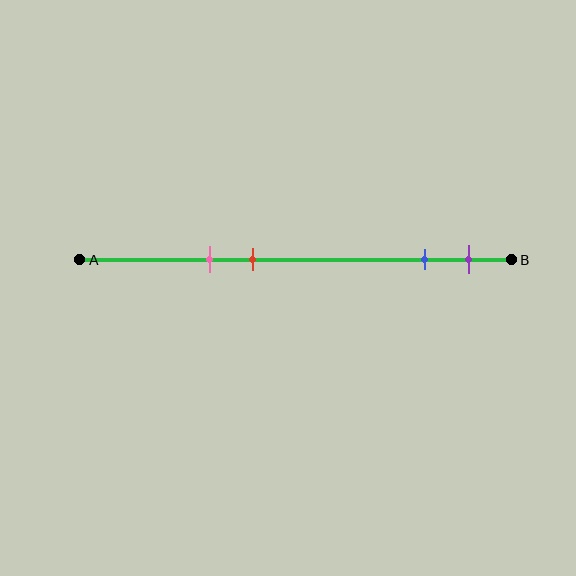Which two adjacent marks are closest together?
The blue and purple marks are the closest adjacent pair.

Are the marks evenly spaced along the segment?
No, the marks are not evenly spaced.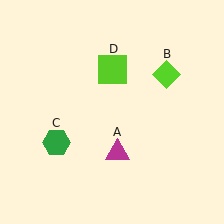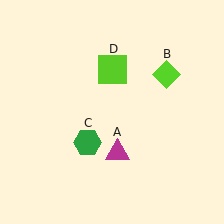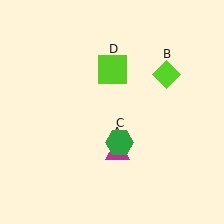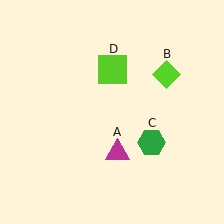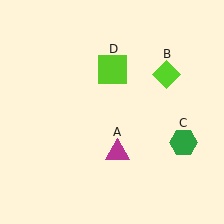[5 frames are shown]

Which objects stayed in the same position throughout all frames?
Magenta triangle (object A) and lime diamond (object B) and lime square (object D) remained stationary.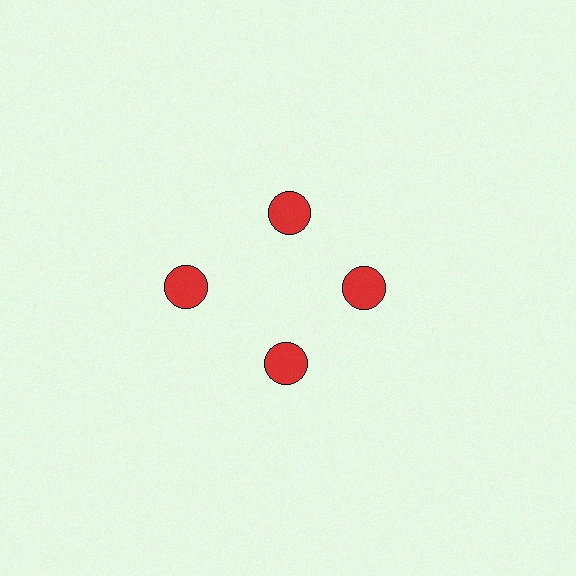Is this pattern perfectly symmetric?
No. The 4 red circles are arranged in a ring, but one element near the 9 o'clock position is pushed outward from the center, breaking the 4-fold rotational symmetry.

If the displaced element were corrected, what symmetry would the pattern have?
It would have 4-fold rotational symmetry — the pattern would map onto itself every 90 degrees.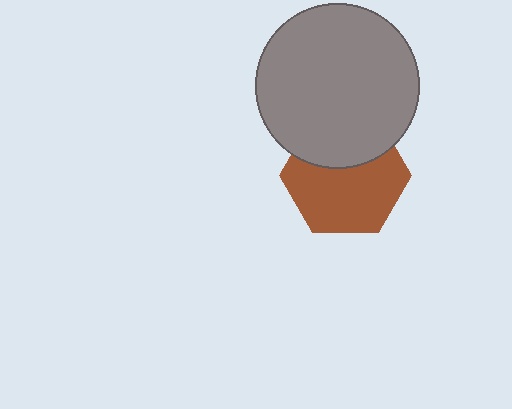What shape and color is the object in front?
The object in front is a gray circle.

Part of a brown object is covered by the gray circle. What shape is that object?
It is a hexagon.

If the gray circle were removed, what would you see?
You would see the complete brown hexagon.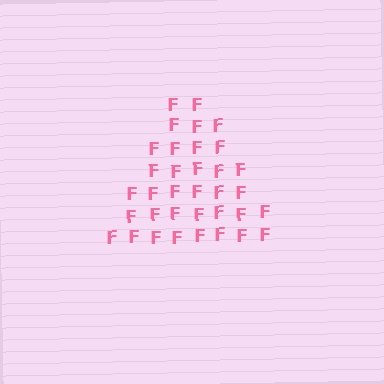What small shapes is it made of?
It is made of small letter F's.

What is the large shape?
The large shape is a triangle.